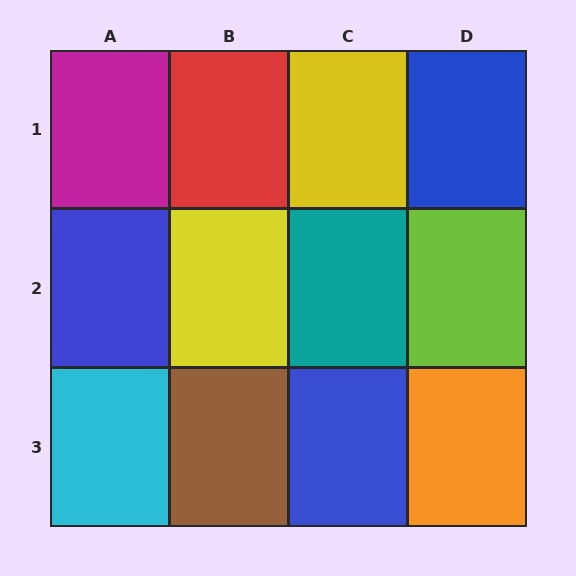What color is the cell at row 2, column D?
Lime.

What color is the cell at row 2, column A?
Blue.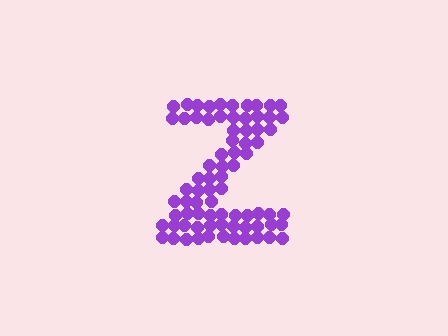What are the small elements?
The small elements are circles.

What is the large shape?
The large shape is the letter Z.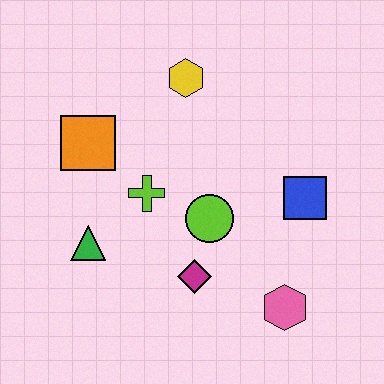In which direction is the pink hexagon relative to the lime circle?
The pink hexagon is below the lime circle.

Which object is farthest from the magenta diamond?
The yellow hexagon is farthest from the magenta diamond.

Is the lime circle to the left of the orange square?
No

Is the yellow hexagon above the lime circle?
Yes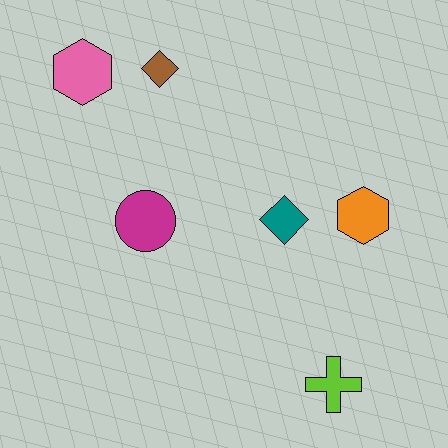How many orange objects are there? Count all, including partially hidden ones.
There is 1 orange object.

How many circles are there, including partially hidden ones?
There is 1 circle.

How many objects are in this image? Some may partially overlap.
There are 6 objects.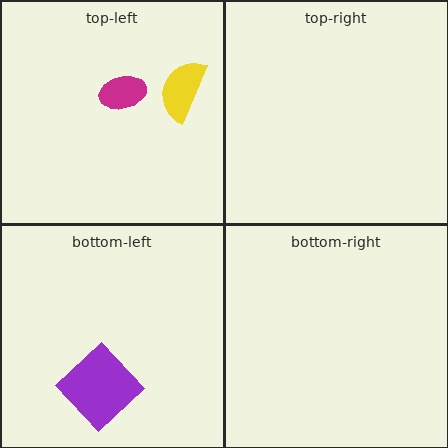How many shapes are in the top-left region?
2.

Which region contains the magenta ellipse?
The top-left region.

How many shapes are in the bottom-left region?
1.